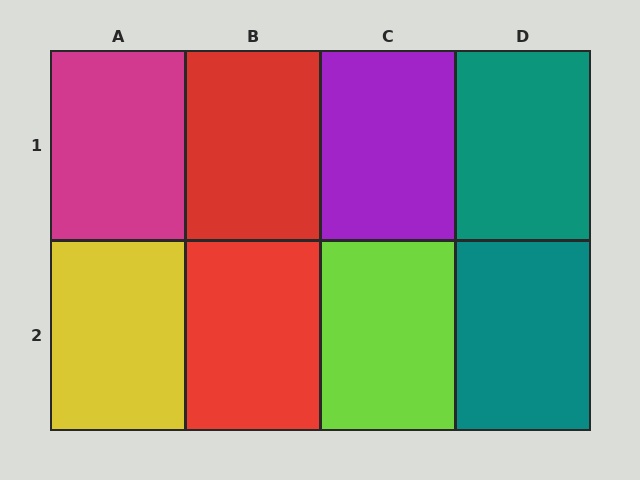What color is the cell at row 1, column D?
Teal.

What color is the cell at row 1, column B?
Red.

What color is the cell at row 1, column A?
Magenta.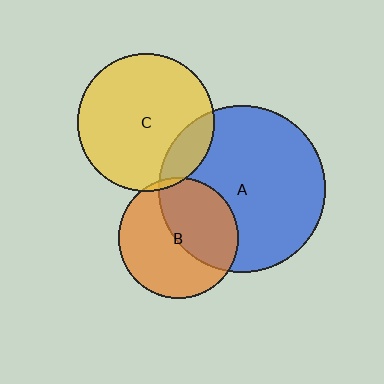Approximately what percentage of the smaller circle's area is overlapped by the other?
Approximately 15%.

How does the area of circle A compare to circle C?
Approximately 1.5 times.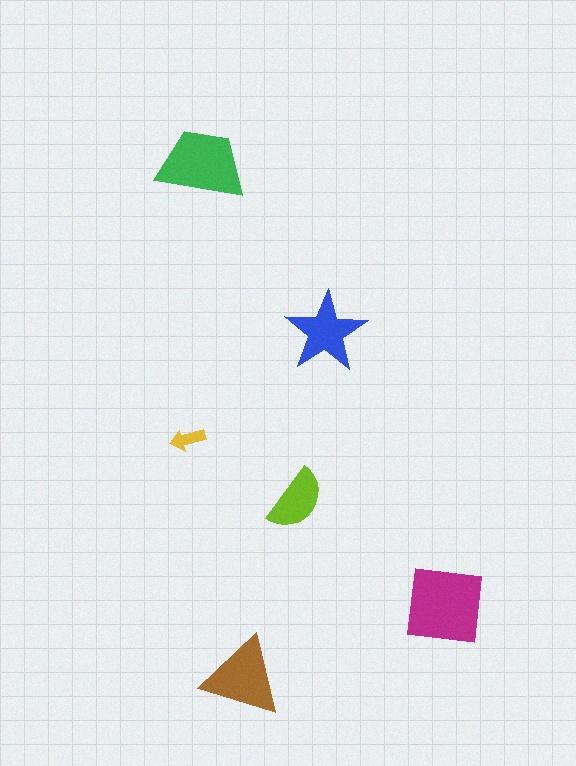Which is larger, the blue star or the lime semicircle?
The blue star.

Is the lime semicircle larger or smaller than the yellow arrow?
Larger.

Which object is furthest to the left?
The yellow arrow is leftmost.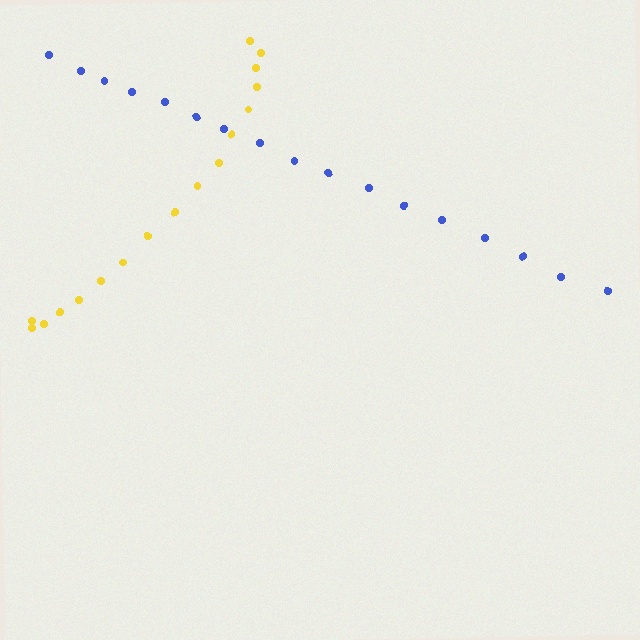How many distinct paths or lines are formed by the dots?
There are 2 distinct paths.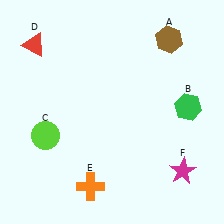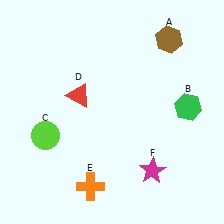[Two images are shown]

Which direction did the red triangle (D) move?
The red triangle (D) moved down.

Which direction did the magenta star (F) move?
The magenta star (F) moved left.